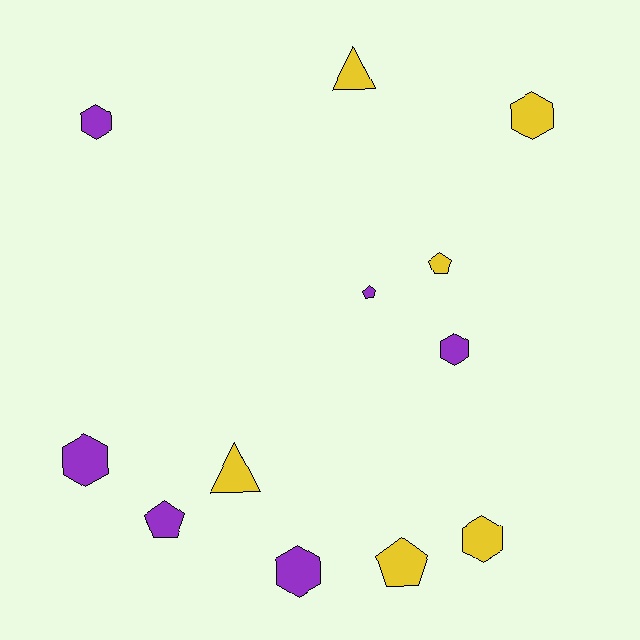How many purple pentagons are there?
There are 2 purple pentagons.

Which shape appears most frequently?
Hexagon, with 6 objects.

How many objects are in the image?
There are 12 objects.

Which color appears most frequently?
Yellow, with 6 objects.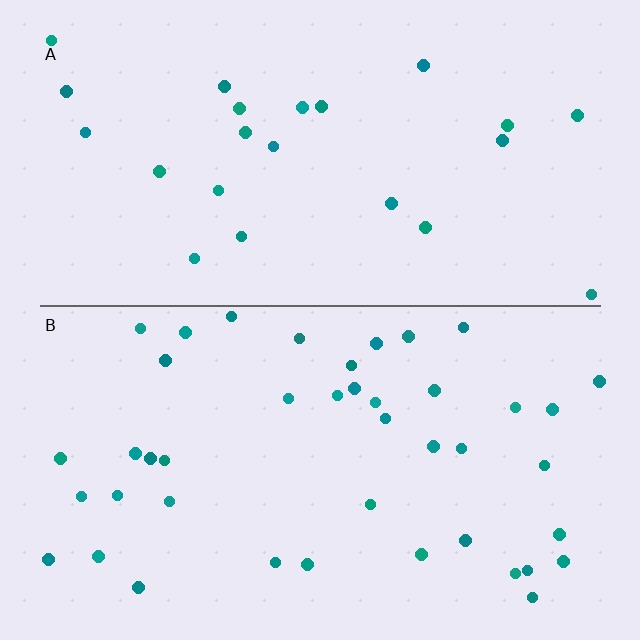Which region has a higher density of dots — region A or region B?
B (the bottom).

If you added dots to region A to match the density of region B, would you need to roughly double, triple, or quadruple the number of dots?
Approximately double.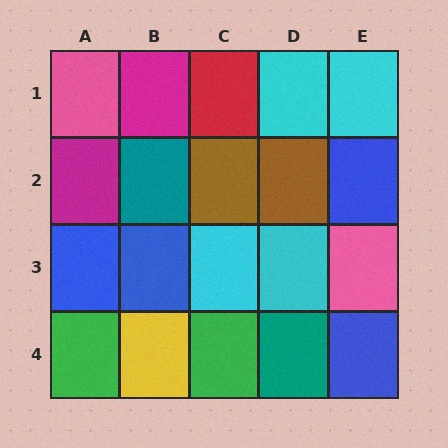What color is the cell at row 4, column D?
Teal.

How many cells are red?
1 cell is red.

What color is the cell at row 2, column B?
Teal.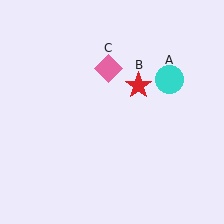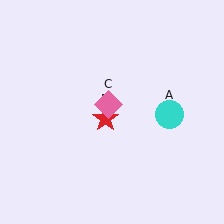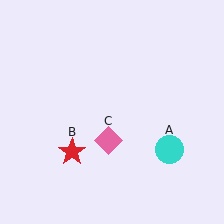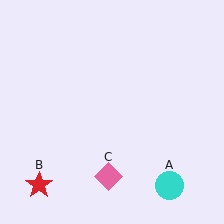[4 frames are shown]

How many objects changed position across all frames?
3 objects changed position: cyan circle (object A), red star (object B), pink diamond (object C).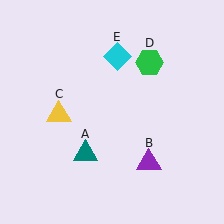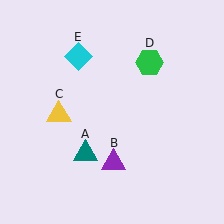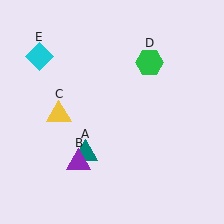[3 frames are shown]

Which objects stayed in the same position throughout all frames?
Teal triangle (object A) and yellow triangle (object C) and green hexagon (object D) remained stationary.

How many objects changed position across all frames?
2 objects changed position: purple triangle (object B), cyan diamond (object E).